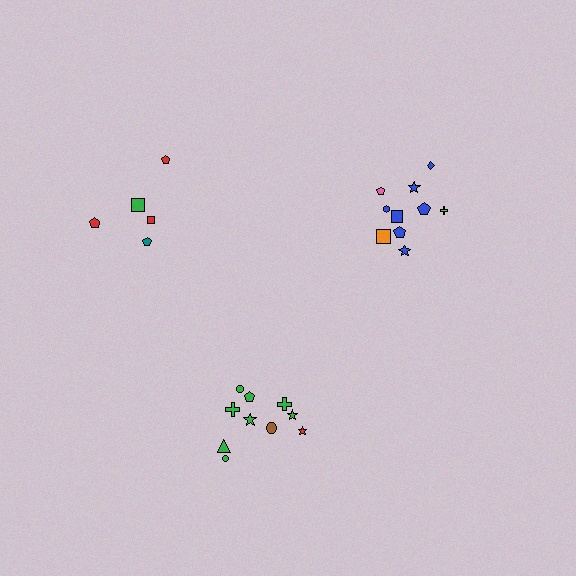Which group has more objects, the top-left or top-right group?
The top-right group.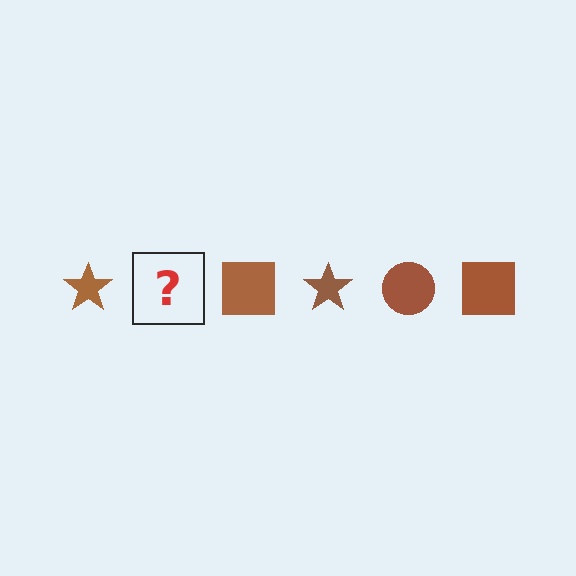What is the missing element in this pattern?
The missing element is a brown circle.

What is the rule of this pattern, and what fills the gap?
The rule is that the pattern cycles through star, circle, square shapes in brown. The gap should be filled with a brown circle.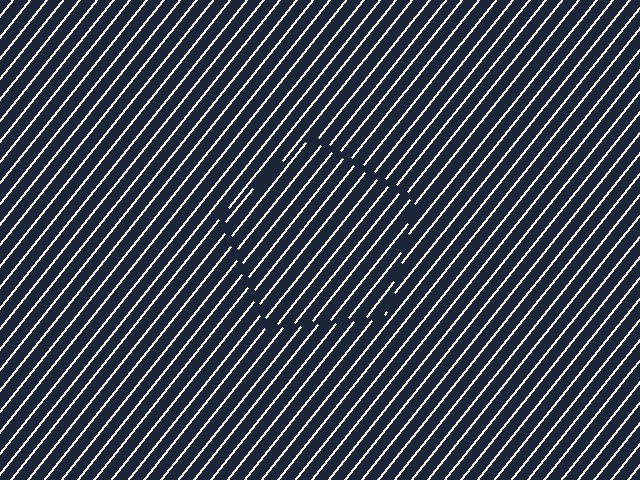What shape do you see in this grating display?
An illusory pentagon. The interior of the shape contains the same grating, shifted by half a period — the contour is defined by the phase discontinuity where line-ends from the inner and outer gratings abut.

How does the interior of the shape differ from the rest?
The interior of the shape contains the same grating, shifted by half a period — the contour is defined by the phase discontinuity where line-ends from the inner and outer gratings abut.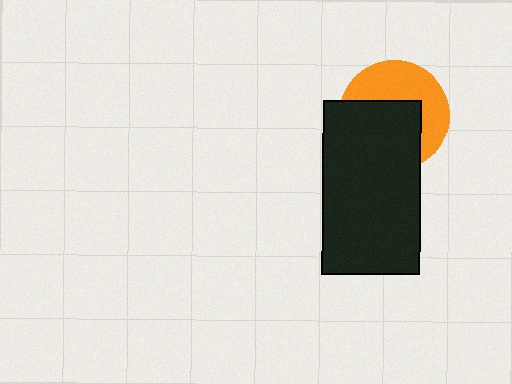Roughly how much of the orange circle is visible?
About half of it is visible (roughly 47%).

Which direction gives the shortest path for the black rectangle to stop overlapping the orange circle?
Moving toward the lower-left gives the shortest separation.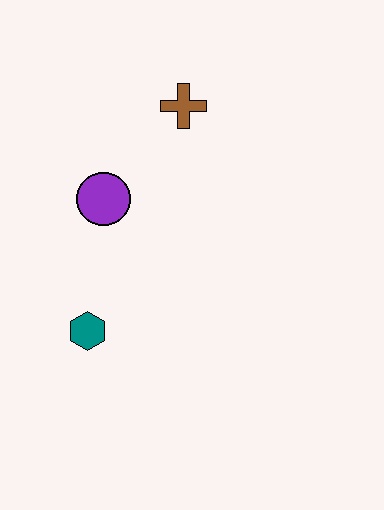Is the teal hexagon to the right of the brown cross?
No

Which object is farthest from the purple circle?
The teal hexagon is farthest from the purple circle.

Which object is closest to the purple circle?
The brown cross is closest to the purple circle.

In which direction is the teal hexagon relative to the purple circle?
The teal hexagon is below the purple circle.